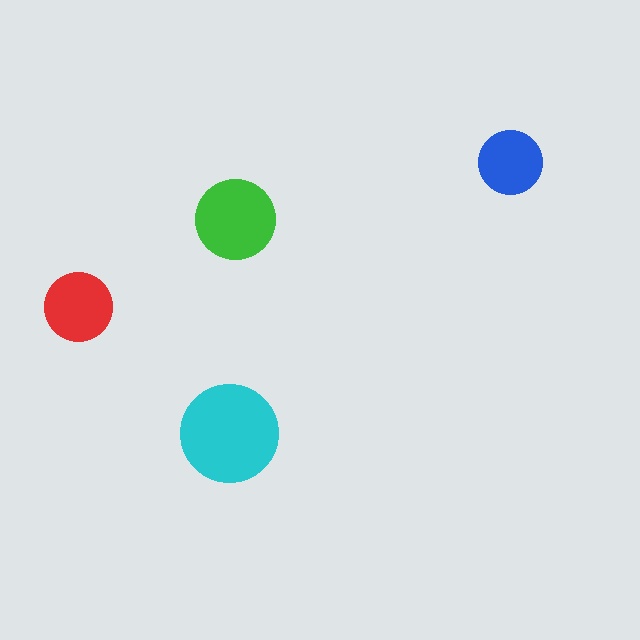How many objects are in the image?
There are 4 objects in the image.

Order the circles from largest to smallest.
the cyan one, the green one, the red one, the blue one.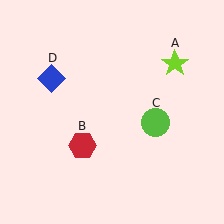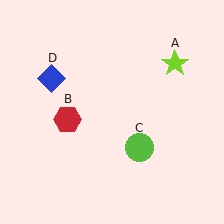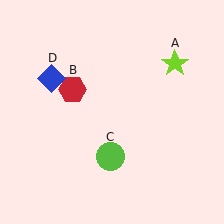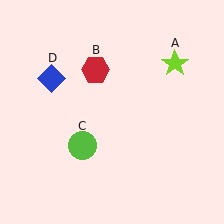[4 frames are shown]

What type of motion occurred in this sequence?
The red hexagon (object B), lime circle (object C) rotated clockwise around the center of the scene.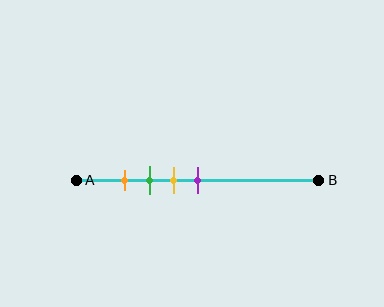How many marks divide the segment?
There are 4 marks dividing the segment.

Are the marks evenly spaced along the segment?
Yes, the marks are approximately evenly spaced.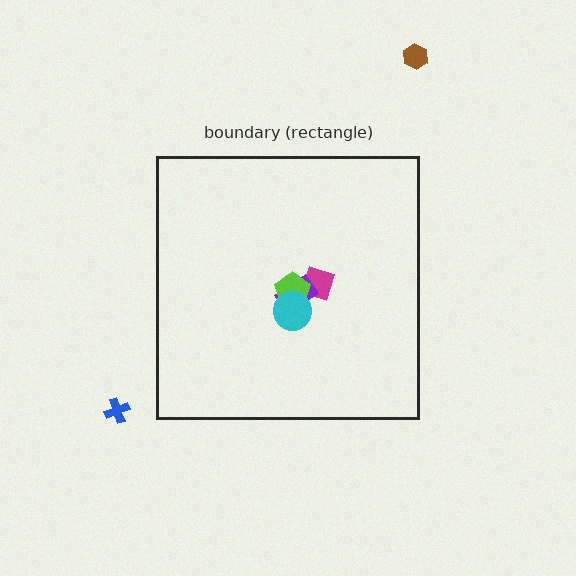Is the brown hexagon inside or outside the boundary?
Outside.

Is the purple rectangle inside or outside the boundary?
Inside.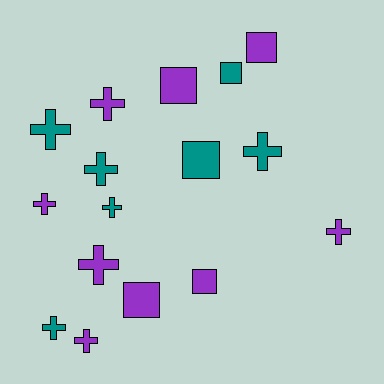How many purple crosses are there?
There are 5 purple crosses.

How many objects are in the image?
There are 16 objects.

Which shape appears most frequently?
Cross, with 10 objects.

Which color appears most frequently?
Purple, with 9 objects.